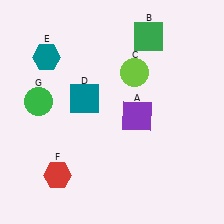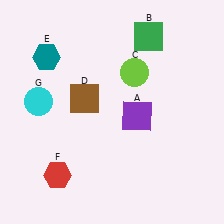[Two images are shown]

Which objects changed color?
D changed from teal to brown. G changed from green to cyan.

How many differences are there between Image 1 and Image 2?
There are 2 differences between the two images.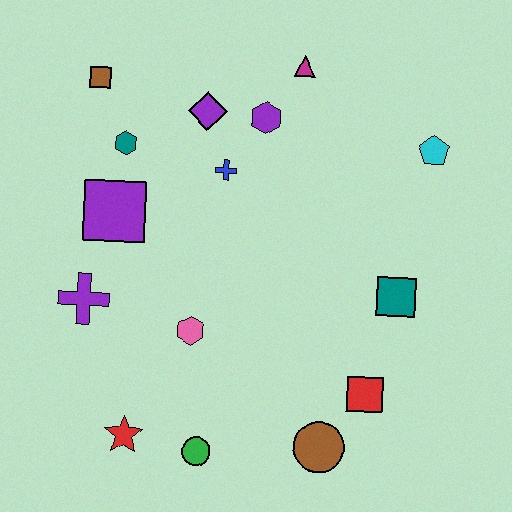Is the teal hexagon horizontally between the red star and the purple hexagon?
No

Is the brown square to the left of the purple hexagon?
Yes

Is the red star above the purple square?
No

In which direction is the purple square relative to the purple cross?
The purple square is above the purple cross.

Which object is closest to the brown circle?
The red square is closest to the brown circle.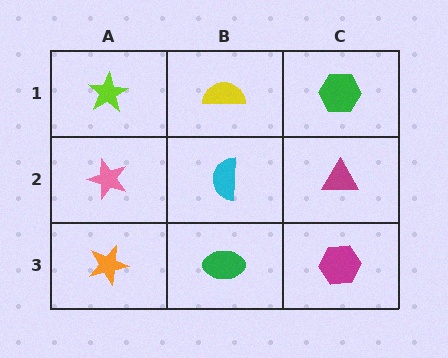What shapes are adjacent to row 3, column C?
A magenta triangle (row 2, column C), a green ellipse (row 3, column B).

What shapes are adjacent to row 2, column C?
A green hexagon (row 1, column C), a magenta hexagon (row 3, column C), a cyan semicircle (row 2, column B).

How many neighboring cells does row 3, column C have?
2.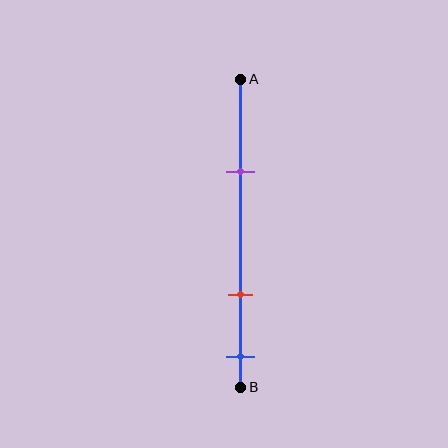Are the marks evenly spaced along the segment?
No, the marks are not evenly spaced.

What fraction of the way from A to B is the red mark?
The red mark is approximately 70% (0.7) of the way from A to B.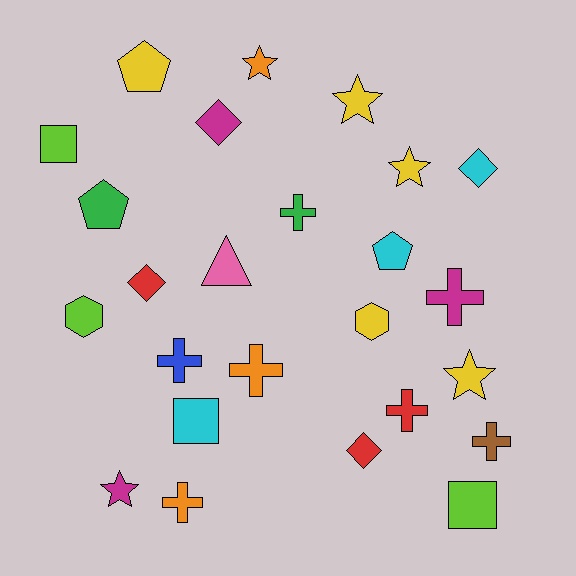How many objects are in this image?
There are 25 objects.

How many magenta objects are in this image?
There are 3 magenta objects.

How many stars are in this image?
There are 5 stars.